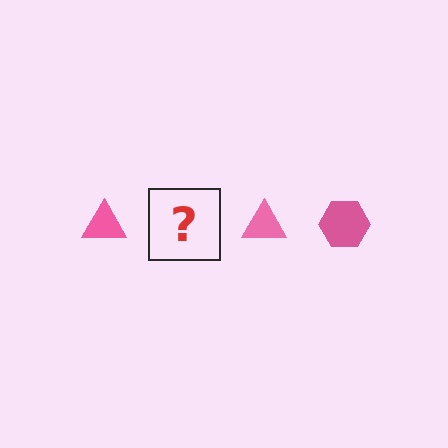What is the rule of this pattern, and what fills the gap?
The rule is that the pattern cycles through triangle, hexagon shapes in pink. The gap should be filled with a pink hexagon.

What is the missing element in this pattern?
The missing element is a pink hexagon.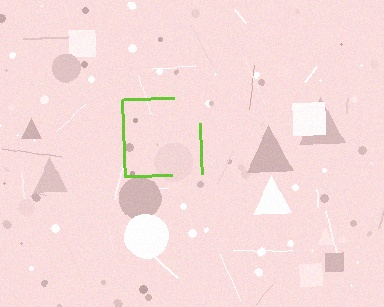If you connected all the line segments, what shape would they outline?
They would outline a square.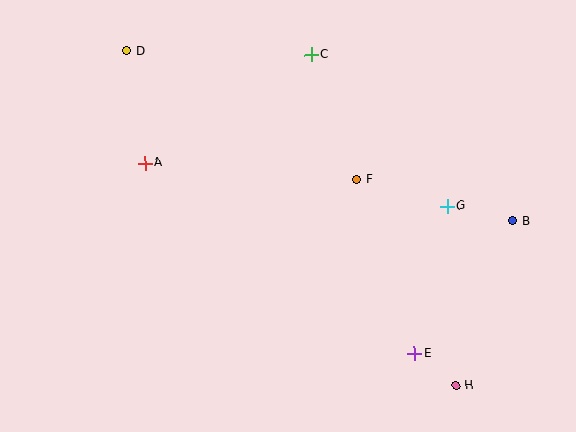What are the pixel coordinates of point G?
Point G is at (447, 206).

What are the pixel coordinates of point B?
Point B is at (513, 221).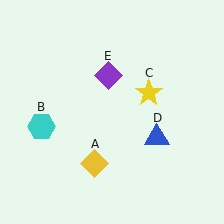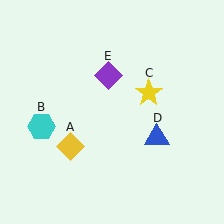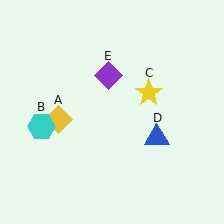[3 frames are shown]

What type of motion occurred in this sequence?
The yellow diamond (object A) rotated clockwise around the center of the scene.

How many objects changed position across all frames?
1 object changed position: yellow diamond (object A).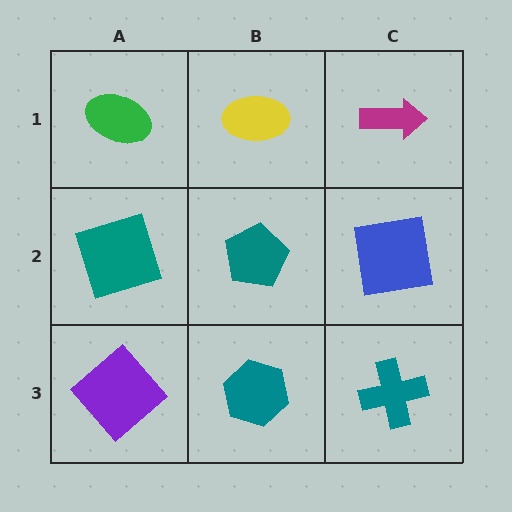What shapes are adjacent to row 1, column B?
A teal pentagon (row 2, column B), a green ellipse (row 1, column A), a magenta arrow (row 1, column C).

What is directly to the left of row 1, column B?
A green ellipse.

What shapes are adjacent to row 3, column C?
A blue square (row 2, column C), a teal hexagon (row 3, column B).